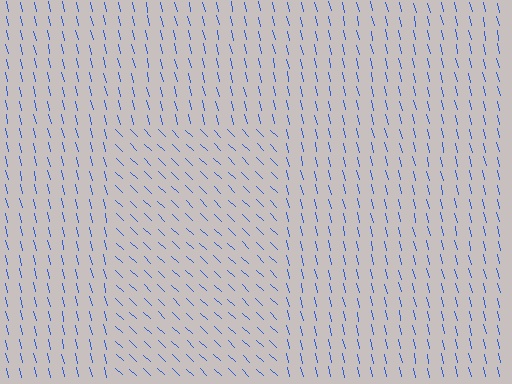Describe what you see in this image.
The image is filled with small blue line segments. A rectangle region in the image has lines oriented differently from the surrounding lines, creating a visible texture boundary.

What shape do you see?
I see a rectangle.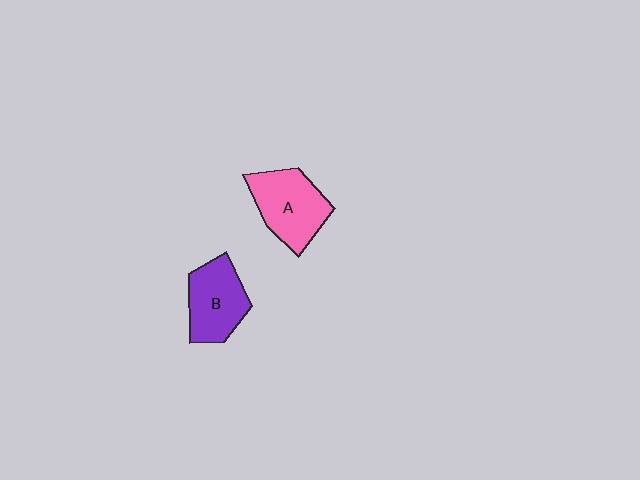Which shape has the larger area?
Shape A (pink).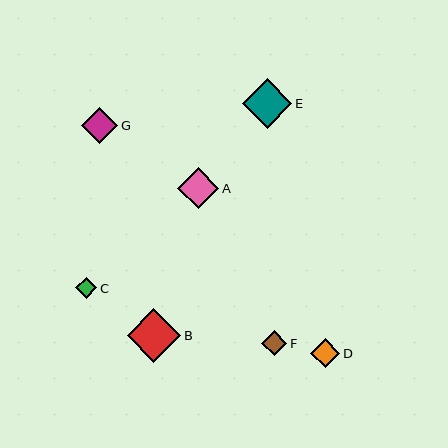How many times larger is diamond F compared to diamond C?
Diamond F is approximately 1.2 times the size of diamond C.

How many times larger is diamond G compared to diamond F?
Diamond G is approximately 1.4 times the size of diamond F.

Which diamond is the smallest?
Diamond C is the smallest with a size of approximately 21 pixels.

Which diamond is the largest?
Diamond B is the largest with a size of approximately 54 pixels.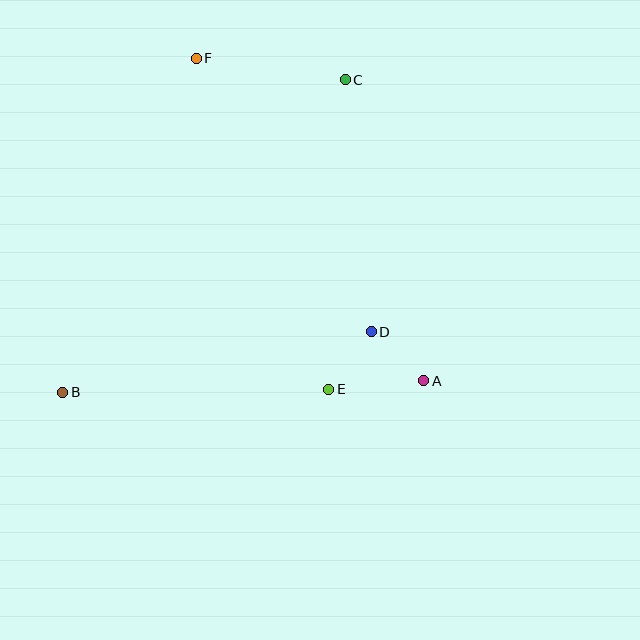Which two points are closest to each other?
Points A and D are closest to each other.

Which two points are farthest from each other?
Points B and C are farthest from each other.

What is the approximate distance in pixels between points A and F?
The distance between A and F is approximately 395 pixels.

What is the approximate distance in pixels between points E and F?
The distance between E and F is approximately 356 pixels.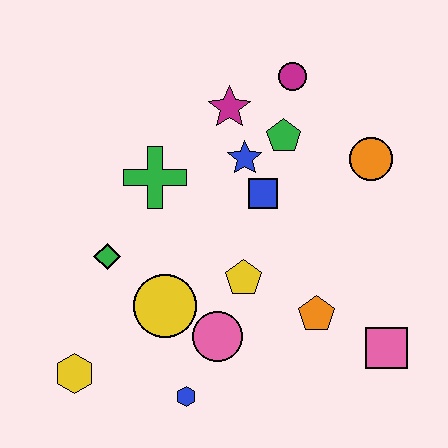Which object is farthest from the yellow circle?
The magenta circle is farthest from the yellow circle.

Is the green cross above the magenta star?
No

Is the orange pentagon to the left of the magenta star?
No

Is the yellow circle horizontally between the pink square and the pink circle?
No